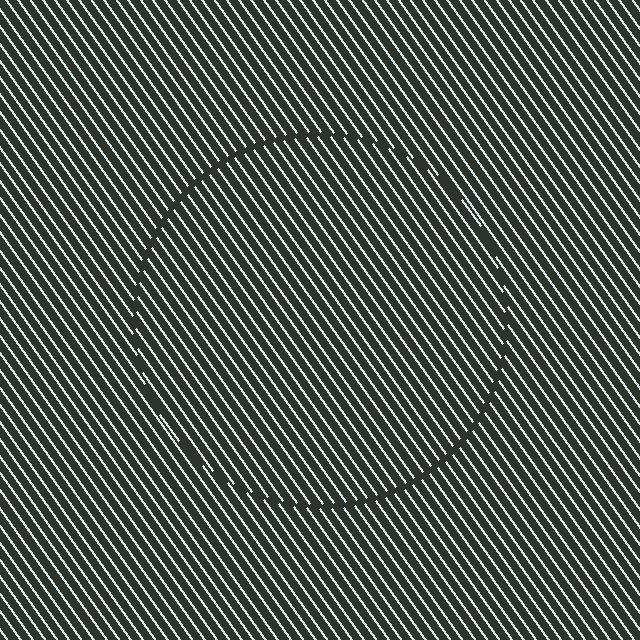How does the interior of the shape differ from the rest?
The interior of the shape contains the same grating, shifted by half a period — the contour is defined by the phase discontinuity where line-ends from the inner and outer gratings abut.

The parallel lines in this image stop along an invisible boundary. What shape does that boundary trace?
An illusory circle. The interior of the shape contains the same grating, shifted by half a period — the contour is defined by the phase discontinuity where line-ends from the inner and outer gratings abut.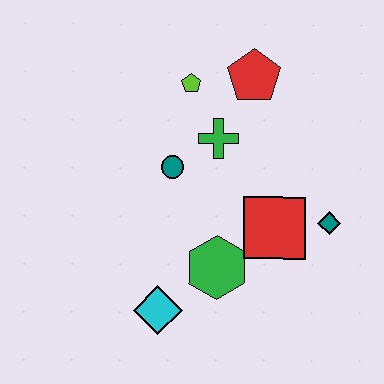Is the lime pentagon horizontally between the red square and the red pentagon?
No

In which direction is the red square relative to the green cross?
The red square is below the green cross.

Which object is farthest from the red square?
The lime pentagon is farthest from the red square.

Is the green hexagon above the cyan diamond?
Yes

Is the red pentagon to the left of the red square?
Yes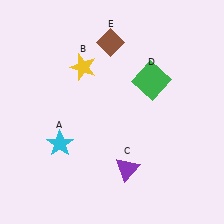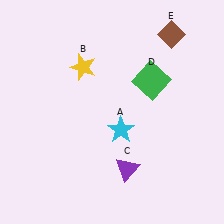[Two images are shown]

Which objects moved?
The objects that moved are: the cyan star (A), the brown diamond (E).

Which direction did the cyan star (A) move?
The cyan star (A) moved right.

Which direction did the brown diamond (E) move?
The brown diamond (E) moved right.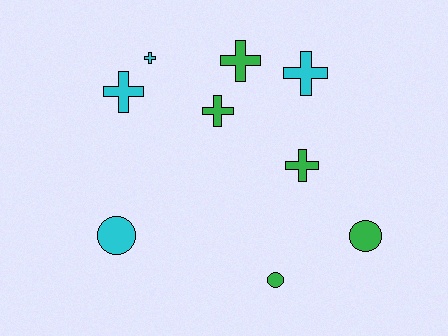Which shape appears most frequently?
Cross, with 6 objects.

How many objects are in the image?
There are 9 objects.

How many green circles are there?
There are 2 green circles.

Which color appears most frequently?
Green, with 5 objects.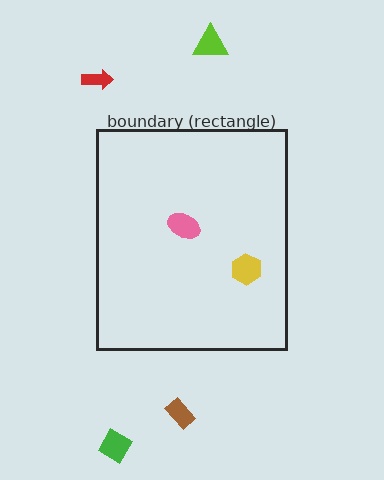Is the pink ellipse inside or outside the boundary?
Inside.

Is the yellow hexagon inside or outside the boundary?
Inside.